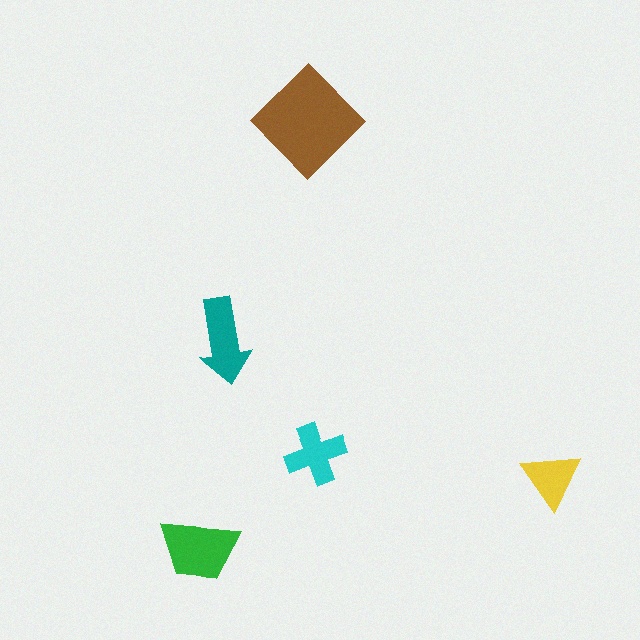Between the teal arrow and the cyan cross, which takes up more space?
The teal arrow.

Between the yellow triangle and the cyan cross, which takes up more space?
The cyan cross.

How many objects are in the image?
There are 5 objects in the image.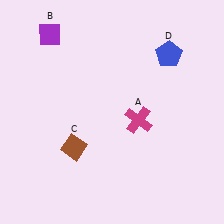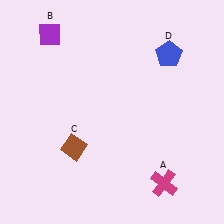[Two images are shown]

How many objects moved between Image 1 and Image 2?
1 object moved between the two images.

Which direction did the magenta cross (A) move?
The magenta cross (A) moved down.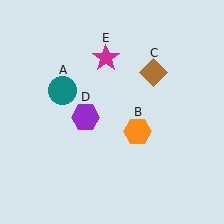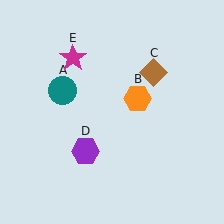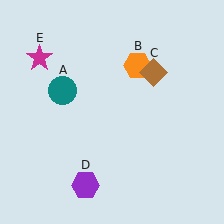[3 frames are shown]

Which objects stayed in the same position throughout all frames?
Teal circle (object A) and brown diamond (object C) remained stationary.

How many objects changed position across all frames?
3 objects changed position: orange hexagon (object B), purple hexagon (object D), magenta star (object E).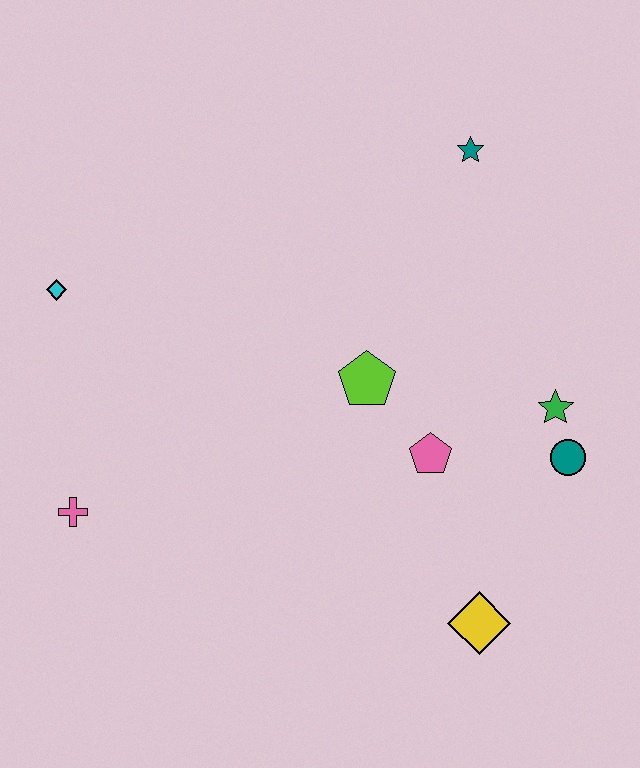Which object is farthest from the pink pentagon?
The cyan diamond is farthest from the pink pentagon.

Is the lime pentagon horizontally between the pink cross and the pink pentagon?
Yes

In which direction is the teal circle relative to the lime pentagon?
The teal circle is to the right of the lime pentagon.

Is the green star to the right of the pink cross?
Yes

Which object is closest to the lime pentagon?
The pink pentagon is closest to the lime pentagon.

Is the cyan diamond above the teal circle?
Yes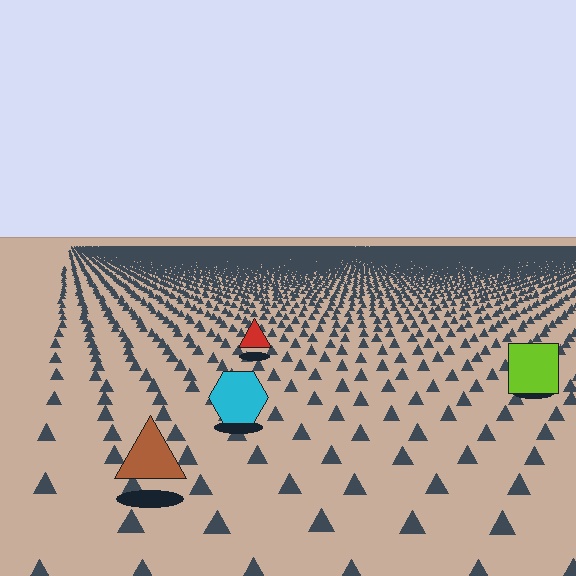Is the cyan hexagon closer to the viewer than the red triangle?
Yes. The cyan hexagon is closer — you can tell from the texture gradient: the ground texture is coarser near it.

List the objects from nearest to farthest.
From nearest to farthest: the brown triangle, the cyan hexagon, the lime square, the red triangle.